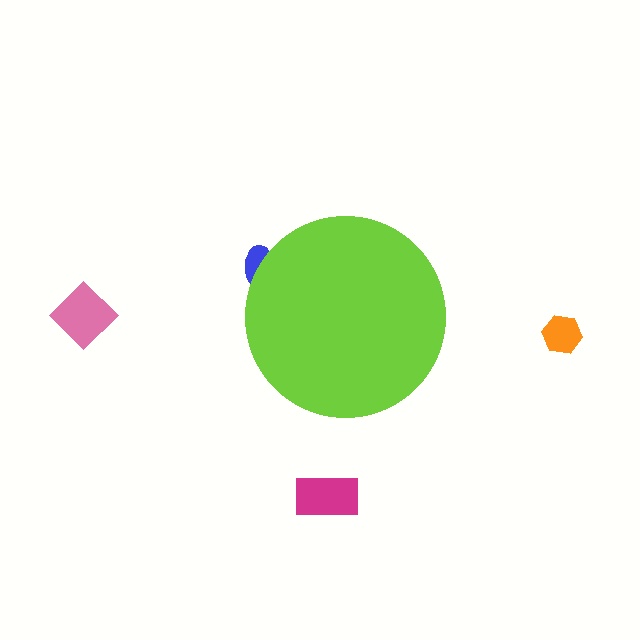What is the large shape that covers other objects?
A lime circle.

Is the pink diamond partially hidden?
No, the pink diamond is fully visible.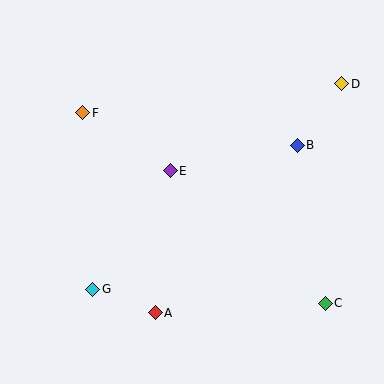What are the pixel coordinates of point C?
Point C is at (325, 303).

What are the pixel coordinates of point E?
Point E is at (170, 171).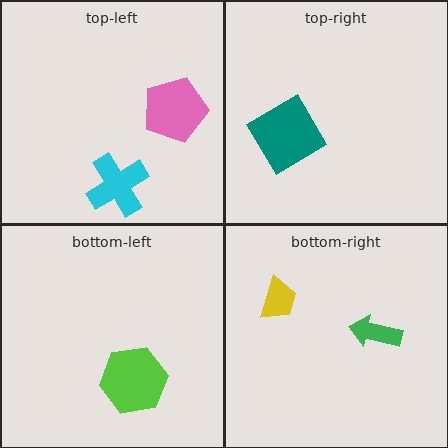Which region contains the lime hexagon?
The bottom-left region.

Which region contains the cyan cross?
The top-left region.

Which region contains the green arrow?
The bottom-right region.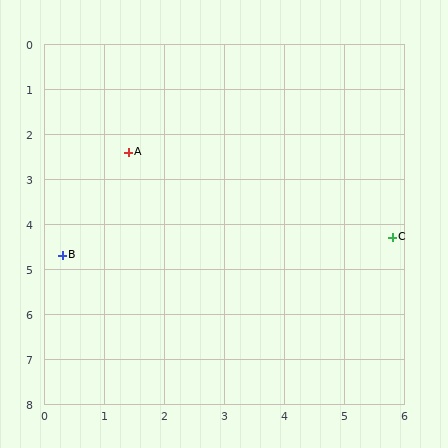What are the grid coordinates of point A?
Point A is at approximately (1.4, 2.4).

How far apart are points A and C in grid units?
Points A and C are about 4.8 grid units apart.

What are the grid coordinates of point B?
Point B is at approximately (0.3, 4.7).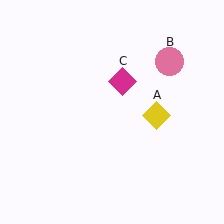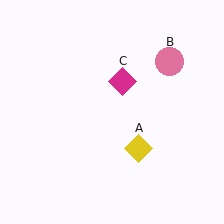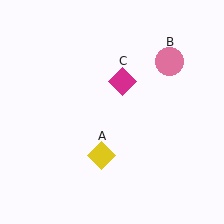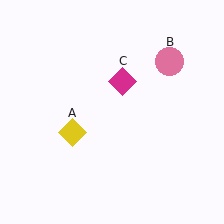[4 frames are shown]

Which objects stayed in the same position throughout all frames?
Pink circle (object B) and magenta diamond (object C) remained stationary.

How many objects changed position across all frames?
1 object changed position: yellow diamond (object A).